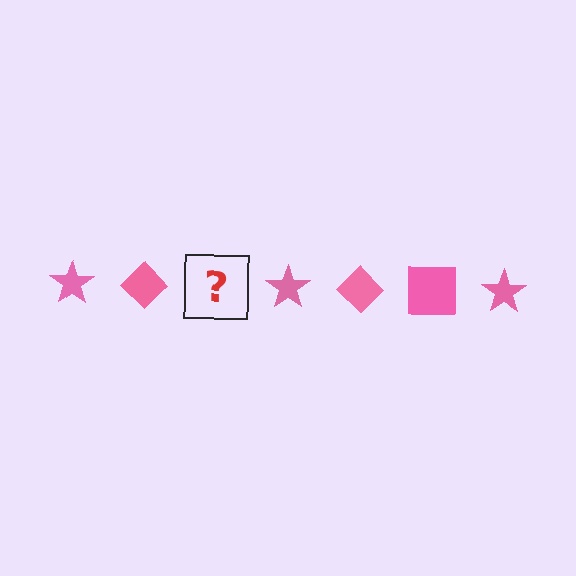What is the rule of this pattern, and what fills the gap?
The rule is that the pattern cycles through star, diamond, square shapes in pink. The gap should be filled with a pink square.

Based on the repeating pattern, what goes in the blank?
The blank should be a pink square.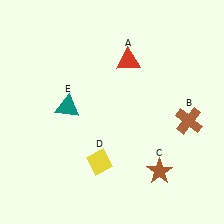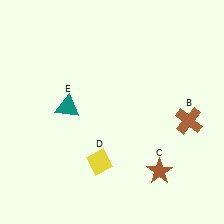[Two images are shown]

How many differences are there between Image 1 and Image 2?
There is 1 difference between the two images.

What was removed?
The red triangle (A) was removed in Image 2.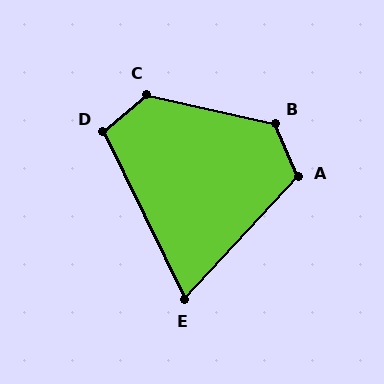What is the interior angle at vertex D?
Approximately 104 degrees (obtuse).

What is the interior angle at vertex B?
Approximately 127 degrees (obtuse).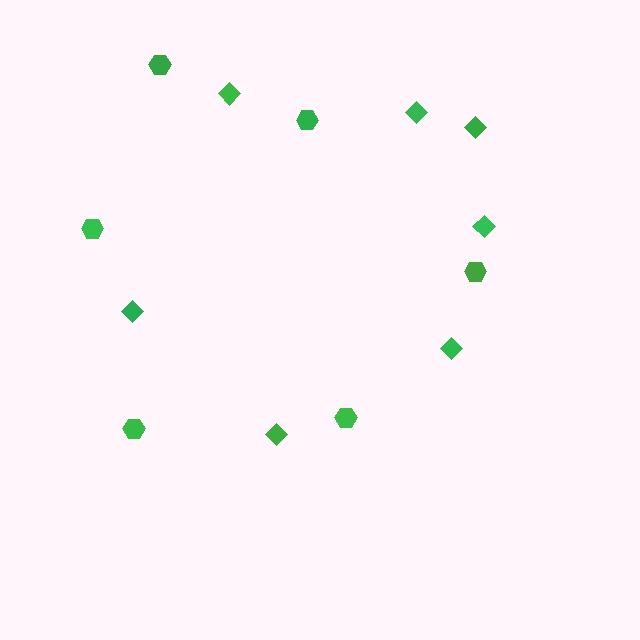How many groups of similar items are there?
There are 2 groups: one group of diamonds (7) and one group of hexagons (6).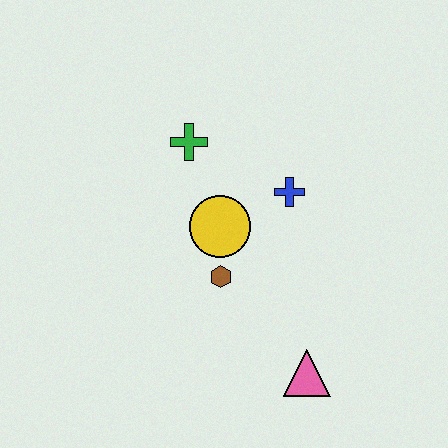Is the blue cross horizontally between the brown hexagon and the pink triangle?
Yes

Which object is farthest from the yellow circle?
The pink triangle is farthest from the yellow circle.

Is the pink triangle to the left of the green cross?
No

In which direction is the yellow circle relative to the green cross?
The yellow circle is below the green cross.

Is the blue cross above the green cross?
No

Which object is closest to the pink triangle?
The brown hexagon is closest to the pink triangle.